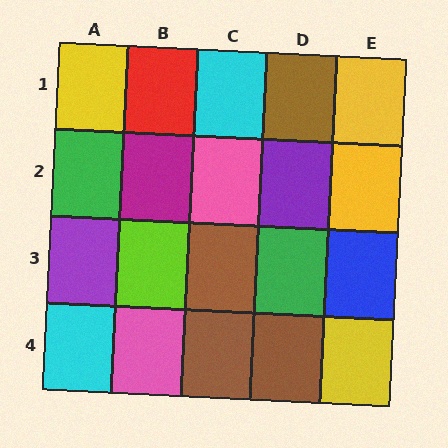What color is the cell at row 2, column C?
Pink.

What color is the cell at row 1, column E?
Yellow.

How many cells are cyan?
2 cells are cyan.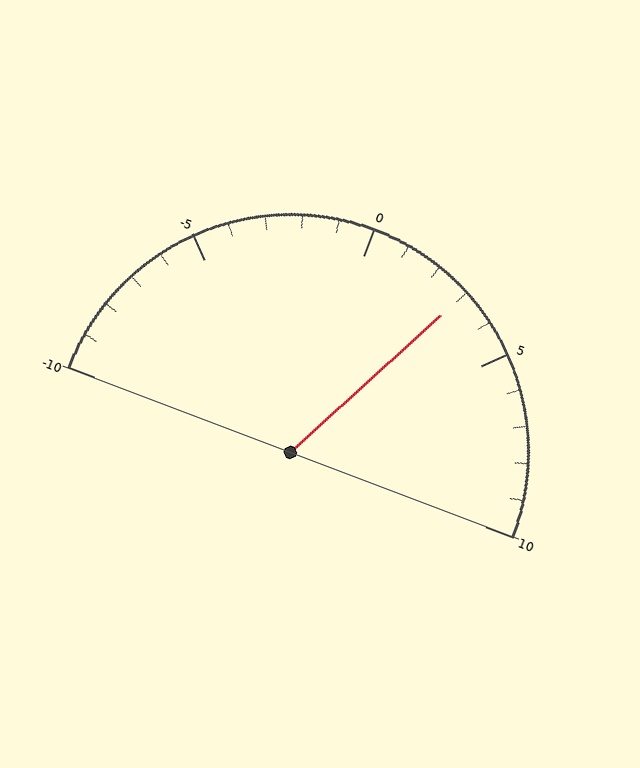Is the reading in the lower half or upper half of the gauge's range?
The reading is in the upper half of the range (-10 to 10).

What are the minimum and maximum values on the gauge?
The gauge ranges from -10 to 10.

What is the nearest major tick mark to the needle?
The nearest major tick mark is 5.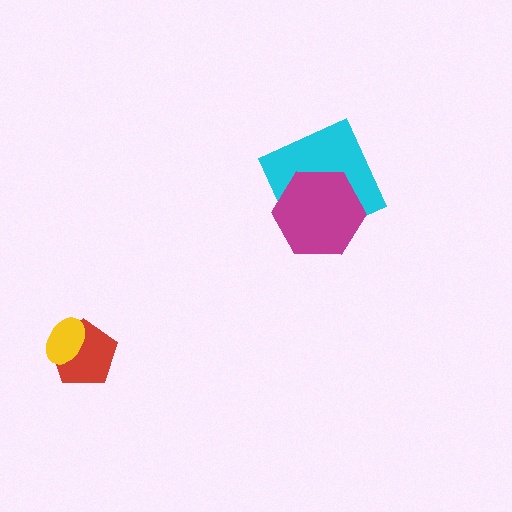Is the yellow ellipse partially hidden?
No, no other shape covers it.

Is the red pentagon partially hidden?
Yes, it is partially covered by another shape.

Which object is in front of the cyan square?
The magenta hexagon is in front of the cyan square.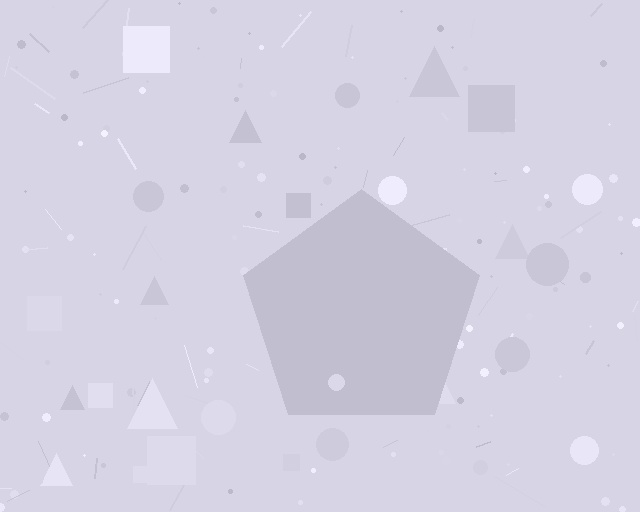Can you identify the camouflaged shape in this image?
The camouflaged shape is a pentagon.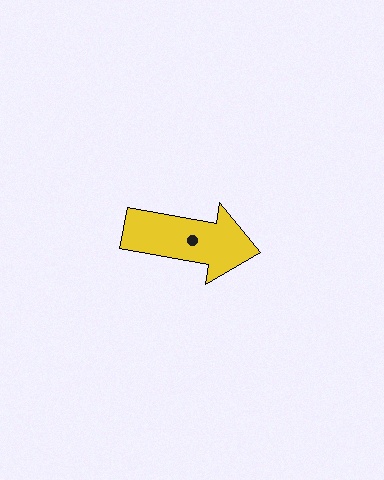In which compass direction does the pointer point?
East.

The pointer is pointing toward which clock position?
Roughly 3 o'clock.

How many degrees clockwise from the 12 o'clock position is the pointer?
Approximately 100 degrees.